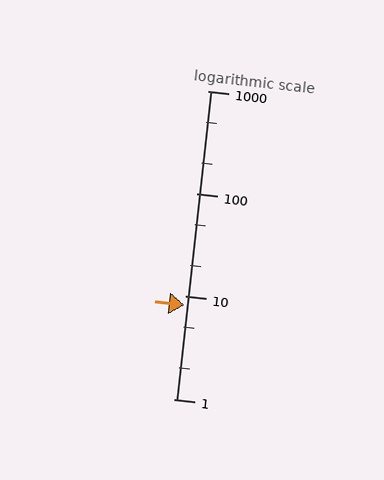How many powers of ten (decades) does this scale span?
The scale spans 3 decades, from 1 to 1000.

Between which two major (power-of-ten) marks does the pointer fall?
The pointer is between 1 and 10.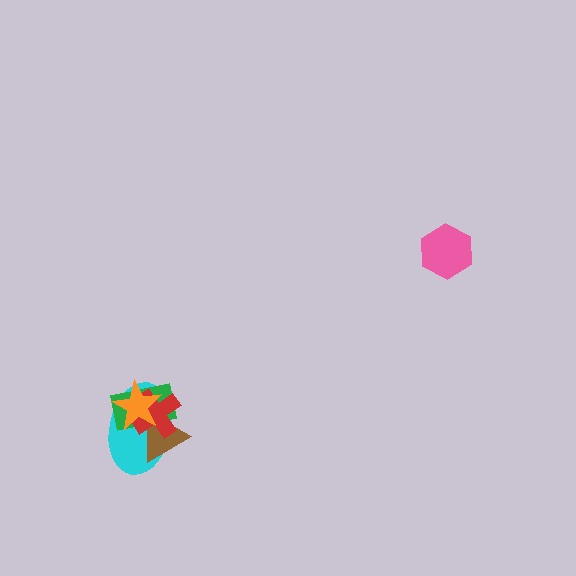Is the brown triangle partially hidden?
Yes, it is partially covered by another shape.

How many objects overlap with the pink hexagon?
0 objects overlap with the pink hexagon.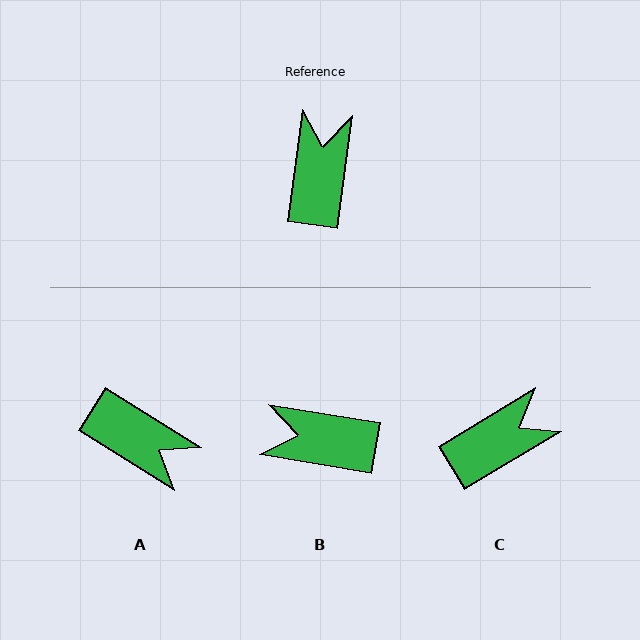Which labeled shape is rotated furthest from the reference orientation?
A, about 114 degrees away.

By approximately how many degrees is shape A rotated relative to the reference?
Approximately 114 degrees clockwise.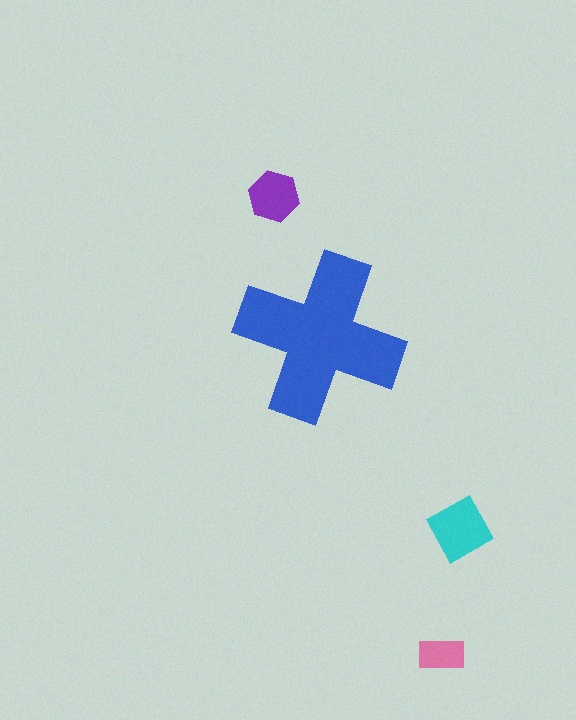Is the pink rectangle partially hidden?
No, the pink rectangle is fully visible.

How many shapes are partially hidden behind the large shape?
0 shapes are partially hidden.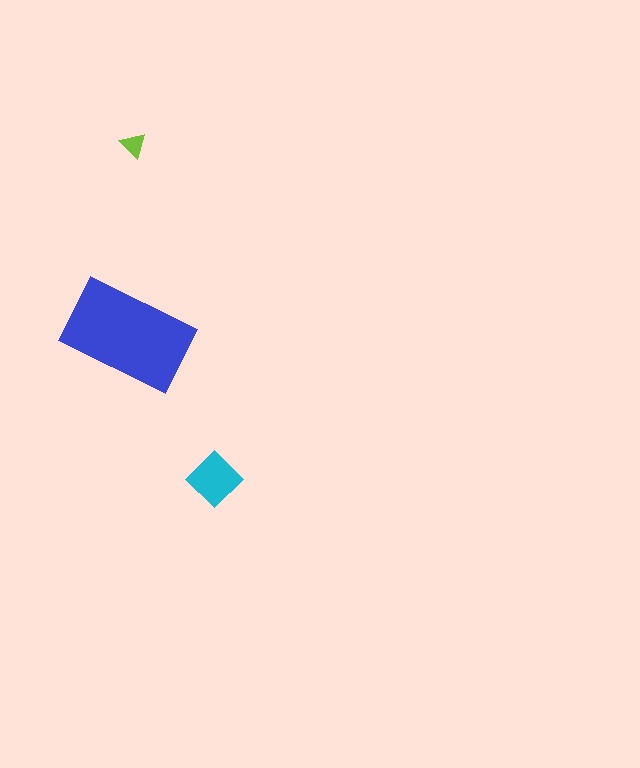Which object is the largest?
The blue rectangle.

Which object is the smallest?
The lime triangle.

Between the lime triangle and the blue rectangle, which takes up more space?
The blue rectangle.